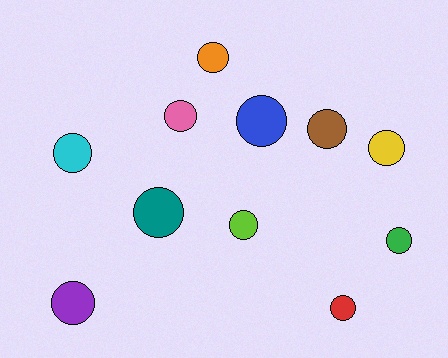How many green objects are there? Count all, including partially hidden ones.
There is 1 green object.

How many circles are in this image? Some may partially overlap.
There are 11 circles.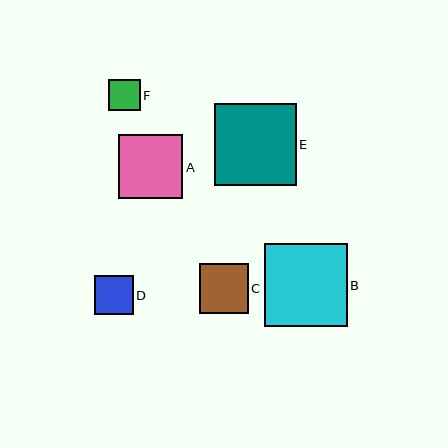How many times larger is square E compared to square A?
Square E is approximately 1.3 times the size of square A.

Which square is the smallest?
Square F is the smallest with a size of approximately 31 pixels.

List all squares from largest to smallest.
From largest to smallest: B, E, A, C, D, F.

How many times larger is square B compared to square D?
Square B is approximately 2.1 times the size of square D.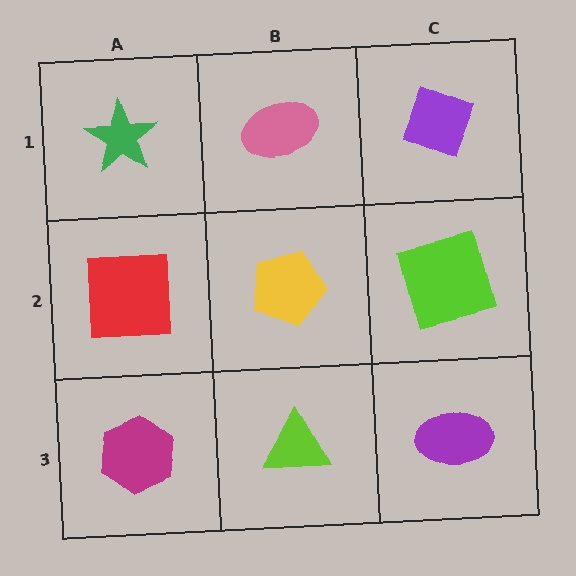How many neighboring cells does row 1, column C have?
2.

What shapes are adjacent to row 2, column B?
A pink ellipse (row 1, column B), a lime triangle (row 3, column B), a red square (row 2, column A), a lime square (row 2, column C).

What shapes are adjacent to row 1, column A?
A red square (row 2, column A), a pink ellipse (row 1, column B).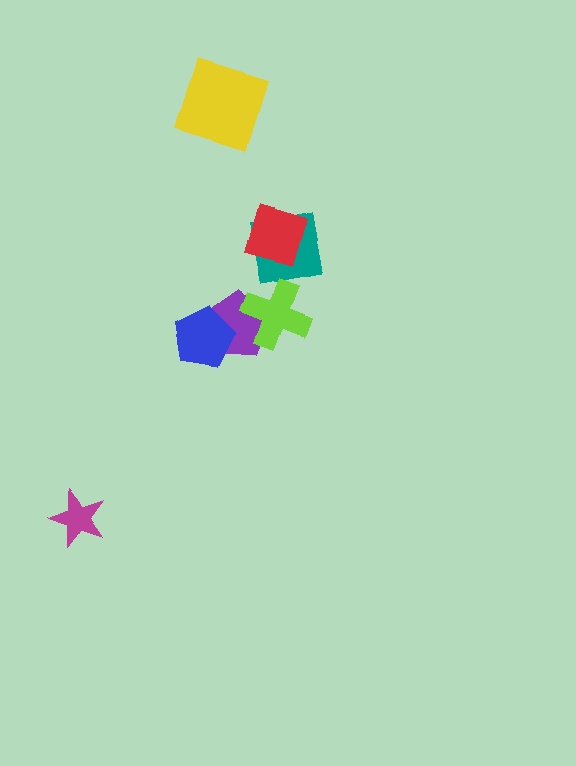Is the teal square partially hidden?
Yes, it is partially covered by another shape.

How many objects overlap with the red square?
1 object overlaps with the red square.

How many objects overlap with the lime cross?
1 object overlaps with the lime cross.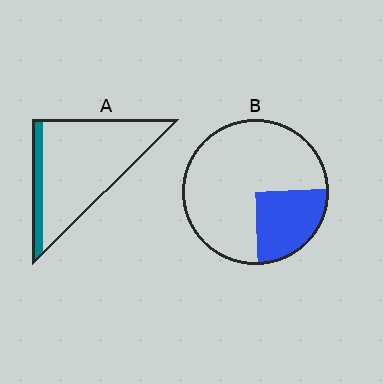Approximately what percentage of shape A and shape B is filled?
A is approximately 15% and B is approximately 25%.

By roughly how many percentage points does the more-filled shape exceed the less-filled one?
By roughly 10 percentage points (B over A).